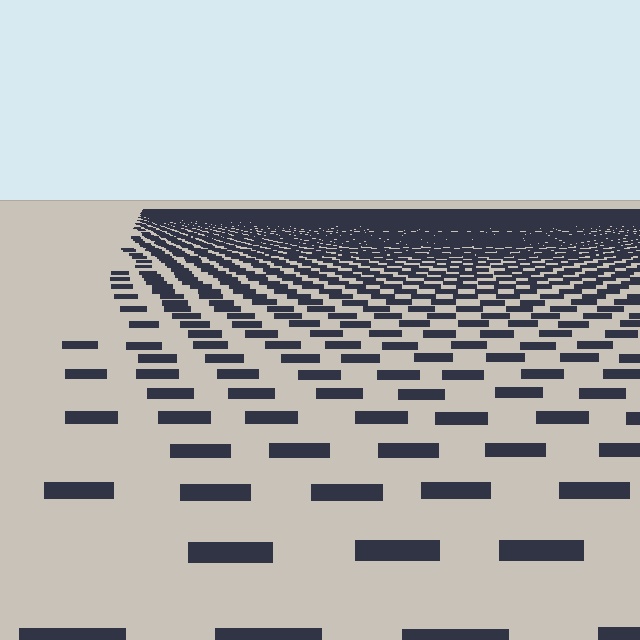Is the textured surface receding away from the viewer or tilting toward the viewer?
The surface is receding away from the viewer. Texture elements get smaller and denser toward the top.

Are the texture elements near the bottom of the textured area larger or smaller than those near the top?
Larger. Near the bottom, elements are closer to the viewer and appear at a bigger on-screen size.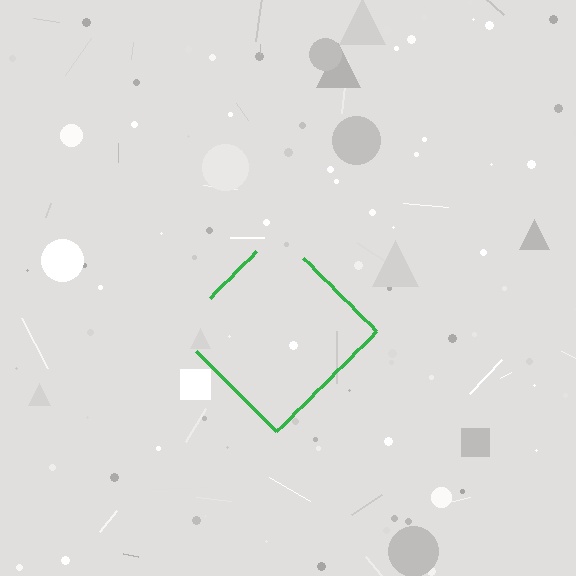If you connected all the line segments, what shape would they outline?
They would outline a diamond.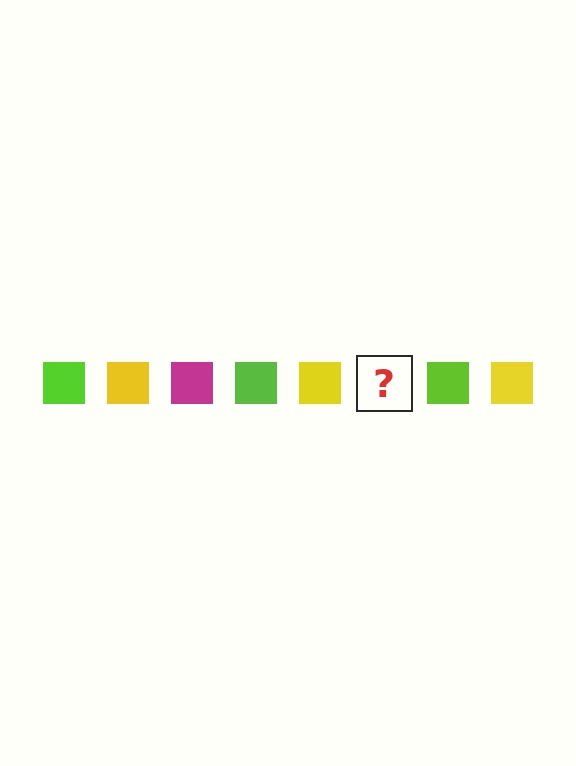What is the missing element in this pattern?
The missing element is a magenta square.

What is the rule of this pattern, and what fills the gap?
The rule is that the pattern cycles through lime, yellow, magenta squares. The gap should be filled with a magenta square.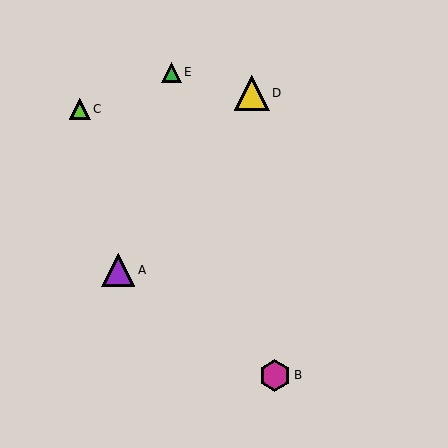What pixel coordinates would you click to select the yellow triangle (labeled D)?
Click at (252, 93) to select the yellow triangle D.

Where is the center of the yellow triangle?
The center of the yellow triangle is at (252, 93).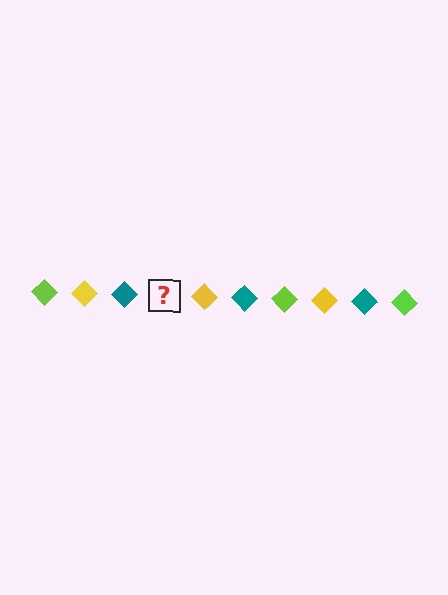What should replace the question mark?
The question mark should be replaced with a lime diamond.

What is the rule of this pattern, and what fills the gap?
The rule is that the pattern cycles through lime, yellow, teal diamonds. The gap should be filled with a lime diamond.